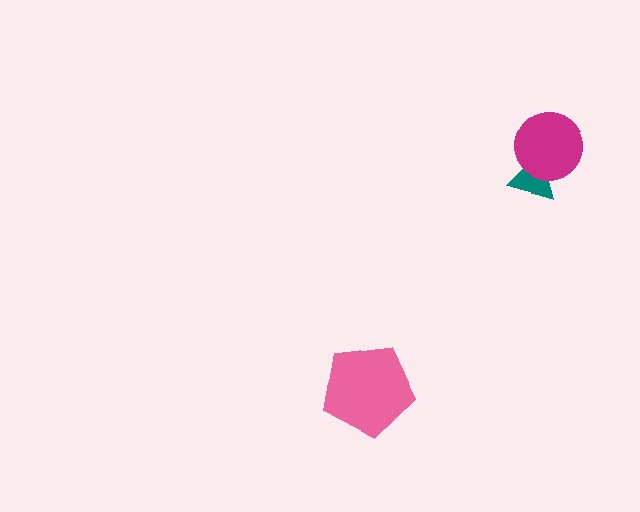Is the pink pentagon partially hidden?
No, no other shape covers it.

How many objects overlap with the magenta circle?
1 object overlaps with the magenta circle.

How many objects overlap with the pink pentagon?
0 objects overlap with the pink pentagon.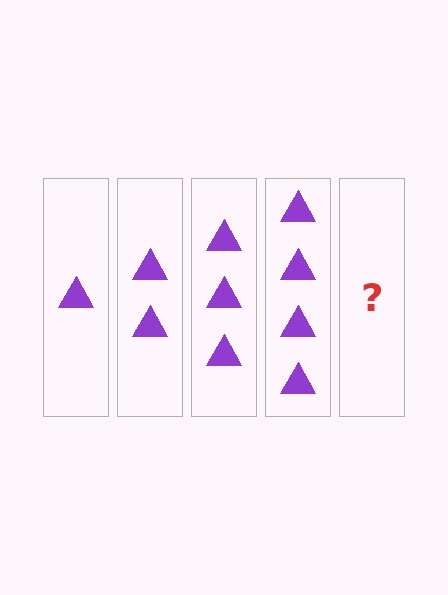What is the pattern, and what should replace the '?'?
The pattern is that each step adds one more triangle. The '?' should be 5 triangles.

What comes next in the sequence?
The next element should be 5 triangles.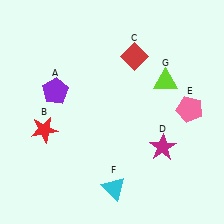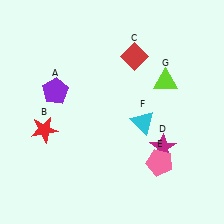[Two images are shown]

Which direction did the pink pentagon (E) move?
The pink pentagon (E) moved down.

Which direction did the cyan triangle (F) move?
The cyan triangle (F) moved up.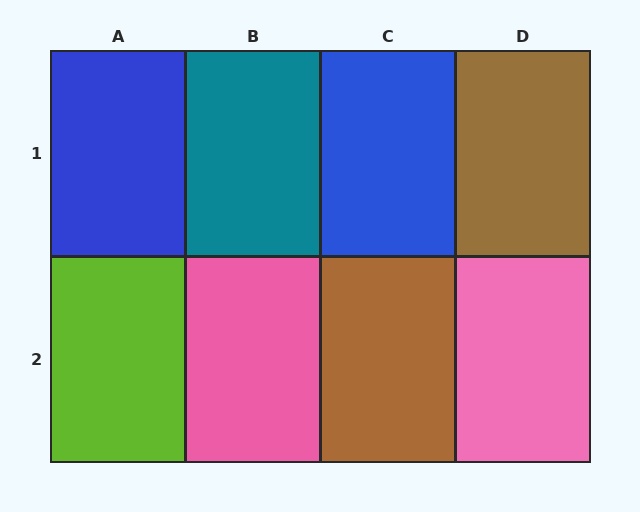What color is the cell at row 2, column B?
Pink.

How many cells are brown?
2 cells are brown.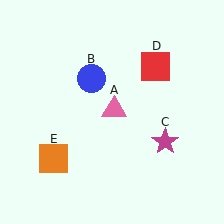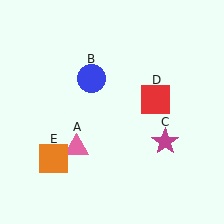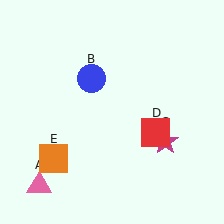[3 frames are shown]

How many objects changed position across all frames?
2 objects changed position: pink triangle (object A), red square (object D).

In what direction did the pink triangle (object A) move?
The pink triangle (object A) moved down and to the left.